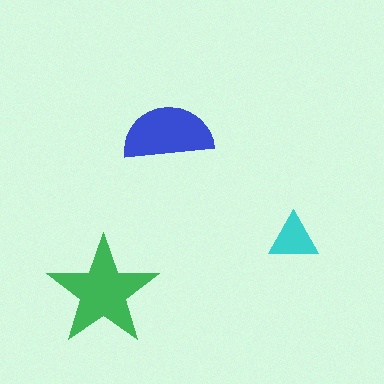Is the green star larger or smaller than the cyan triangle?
Larger.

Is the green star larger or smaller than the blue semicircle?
Larger.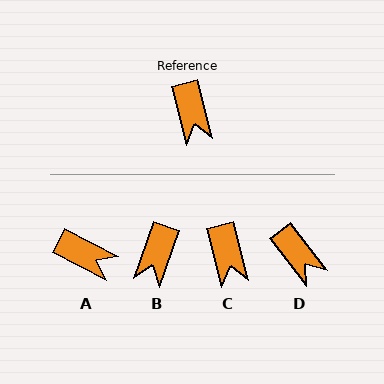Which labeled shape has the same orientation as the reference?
C.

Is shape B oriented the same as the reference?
No, it is off by about 33 degrees.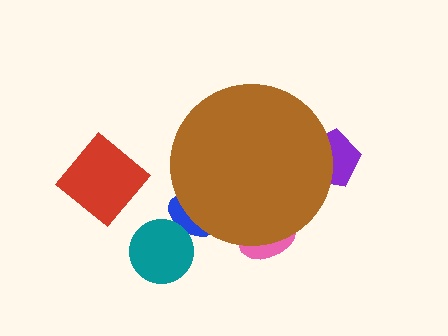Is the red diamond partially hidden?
No, the red diamond is fully visible.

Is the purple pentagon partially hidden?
Yes, the purple pentagon is partially hidden behind the brown circle.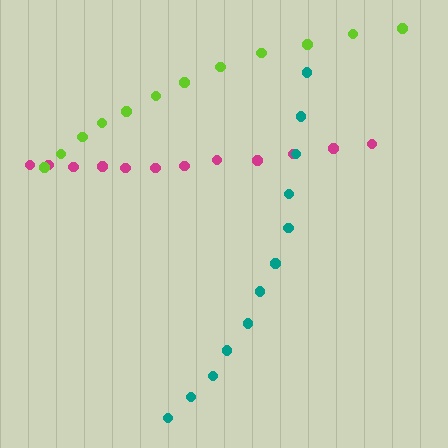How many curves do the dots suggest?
There are 3 distinct paths.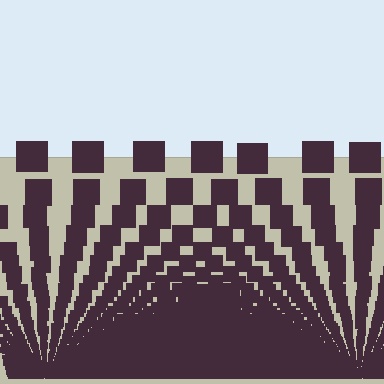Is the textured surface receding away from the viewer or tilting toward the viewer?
The surface appears to tilt toward the viewer. Texture elements get larger and sparser toward the top.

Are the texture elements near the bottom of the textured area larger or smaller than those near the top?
Smaller. The gradient is inverted — elements near the bottom are smaller and denser.